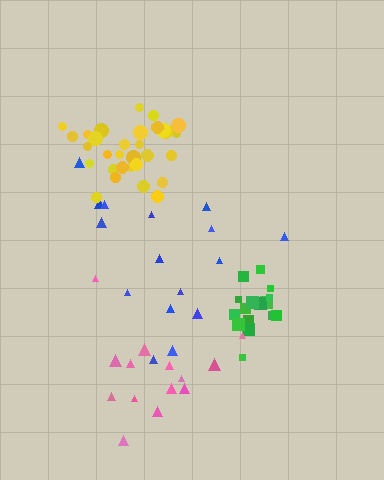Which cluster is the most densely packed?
Yellow.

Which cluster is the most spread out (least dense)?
Blue.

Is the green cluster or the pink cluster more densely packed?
Green.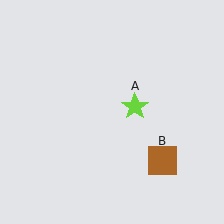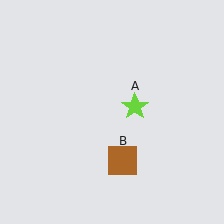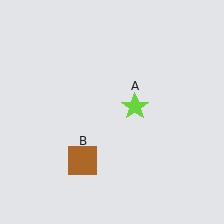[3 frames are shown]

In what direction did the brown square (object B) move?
The brown square (object B) moved left.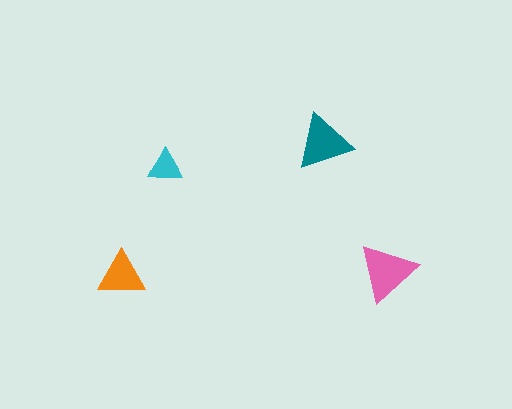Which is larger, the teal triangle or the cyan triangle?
The teal one.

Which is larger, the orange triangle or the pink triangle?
The pink one.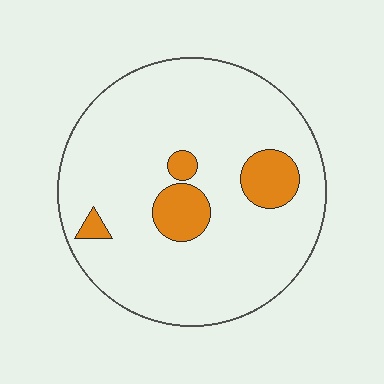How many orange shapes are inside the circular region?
4.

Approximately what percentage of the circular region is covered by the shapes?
Approximately 10%.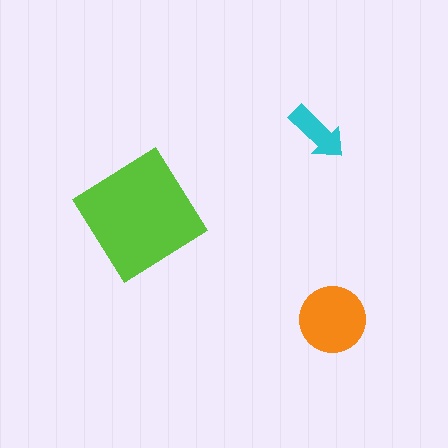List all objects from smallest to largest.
The cyan arrow, the orange circle, the lime diamond.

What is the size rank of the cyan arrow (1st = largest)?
3rd.